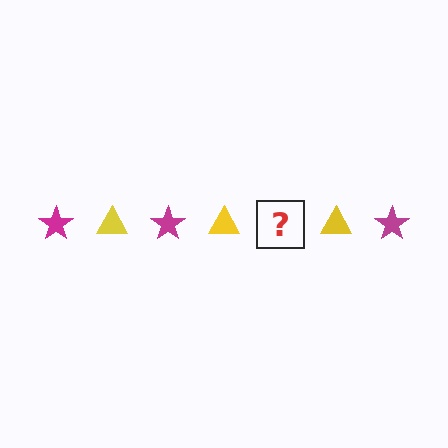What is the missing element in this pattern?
The missing element is a magenta star.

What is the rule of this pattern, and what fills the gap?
The rule is that the pattern alternates between magenta star and yellow triangle. The gap should be filled with a magenta star.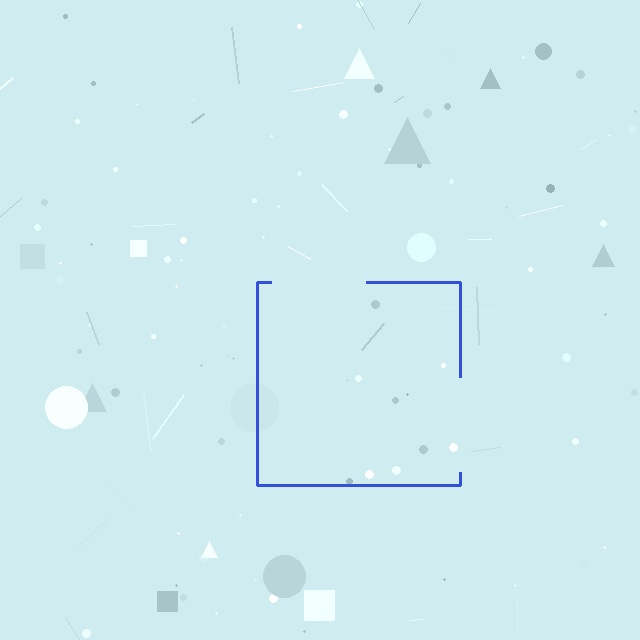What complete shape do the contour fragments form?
The contour fragments form a square.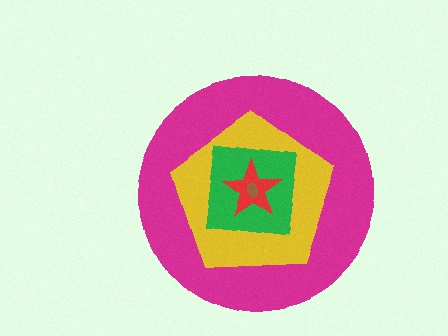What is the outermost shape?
The magenta circle.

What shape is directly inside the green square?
The red star.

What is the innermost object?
The brown ellipse.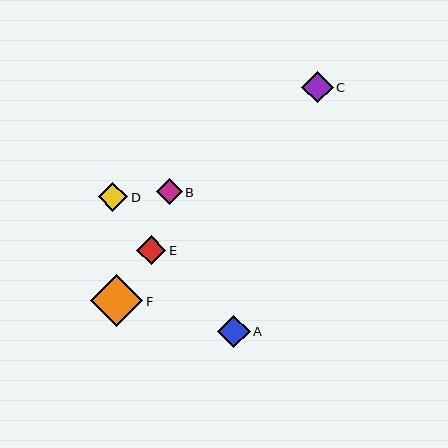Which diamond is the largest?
Diamond F is the largest with a size of approximately 52 pixels.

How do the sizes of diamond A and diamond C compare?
Diamond A and diamond C are approximately the same size.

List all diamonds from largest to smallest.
From largest to smallest: F, A, C, D, E, B.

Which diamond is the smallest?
Diamond B is the smallest with a size of approximately 26 pixels.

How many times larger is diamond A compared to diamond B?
Diamond A is approximately 1.3 times the size of diamond B.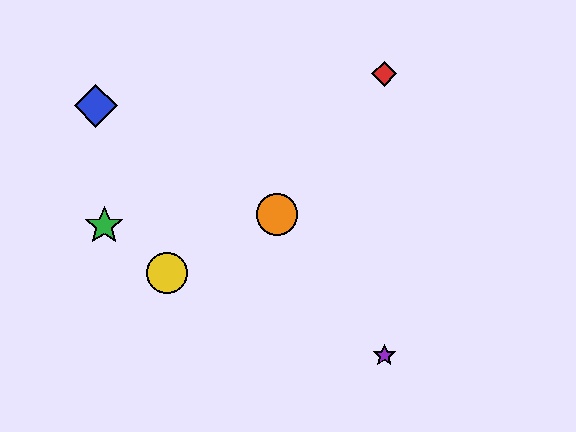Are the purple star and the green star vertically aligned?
No, the purple star is at x≈384 and the green star is at x≈104.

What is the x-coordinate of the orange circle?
The orange circle is at x≈277.